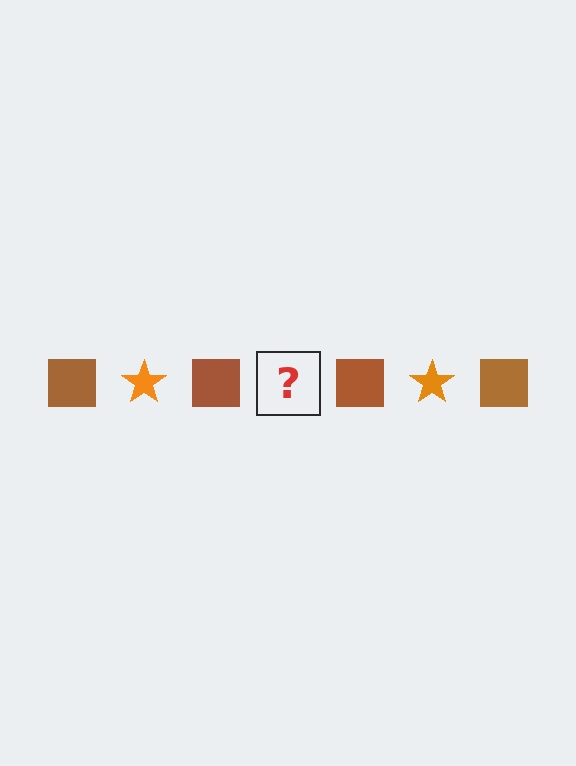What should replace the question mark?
The question mark should be replaced with an orange star.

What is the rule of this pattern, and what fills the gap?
The rule is that the pattern alternates between brown square and orange star. The gap should be filled with an orange star.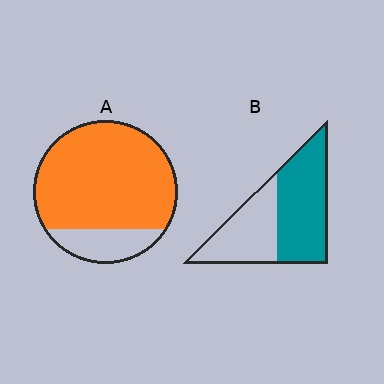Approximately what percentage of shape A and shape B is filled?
A is approximately 80% and B is approximately 60%.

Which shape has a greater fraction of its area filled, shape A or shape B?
Shape A.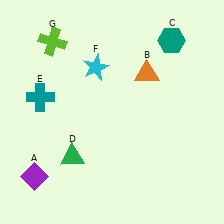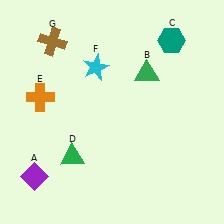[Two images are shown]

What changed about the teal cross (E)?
In Image 1, E is teal. In Image 2, it changed to orange.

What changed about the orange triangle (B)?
In Image 1, B is orange. In Image 2, it changed to green.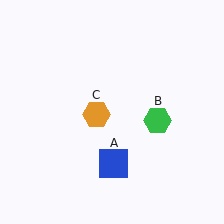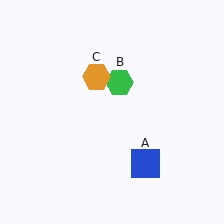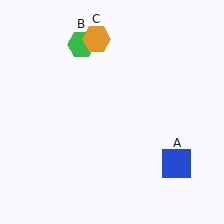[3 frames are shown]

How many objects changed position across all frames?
3 objects changed position: blue square (object A), green hexagon (object B), orange hexagon (object C).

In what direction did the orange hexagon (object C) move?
The orange hexagon (object C) moved up.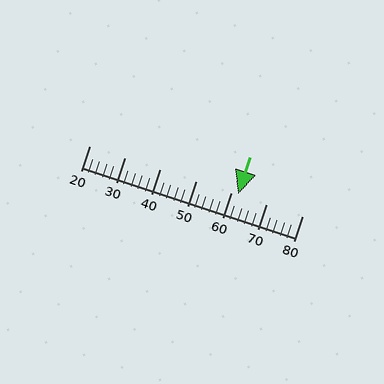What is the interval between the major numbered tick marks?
The major tick marks are spaced 10 units apart.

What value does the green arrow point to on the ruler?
The green arrow points to approximately 62.